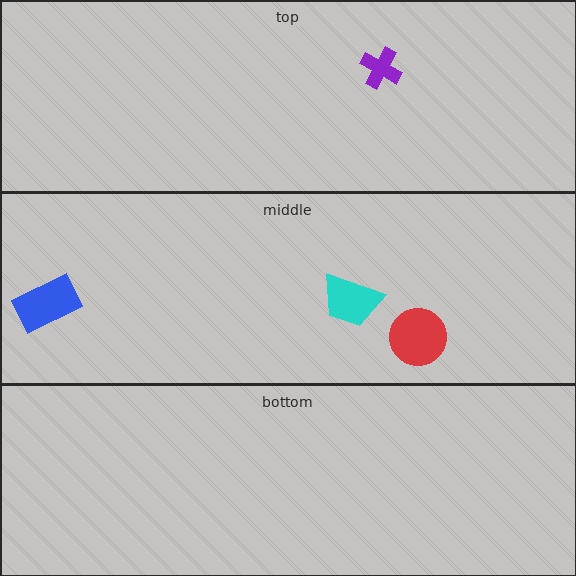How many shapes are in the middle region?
3.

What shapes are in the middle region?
The blue rectangle, the cyan trapezoid, the red circle.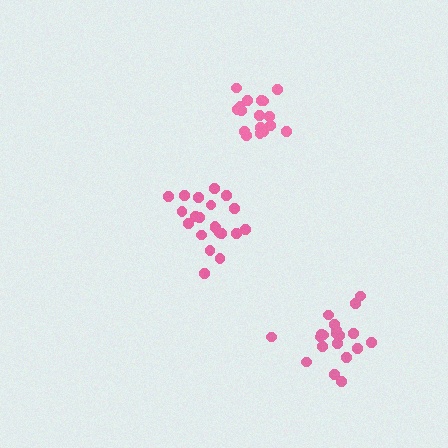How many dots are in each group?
Group 1: 17 dots, Group 2: 21 dots, Group 3: 20 dots (58 total).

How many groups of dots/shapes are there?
There are 3 groups.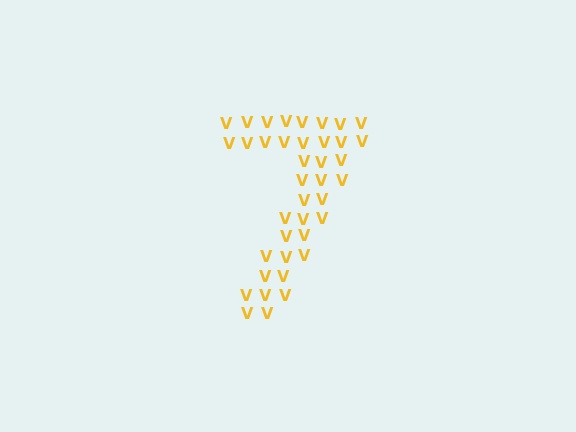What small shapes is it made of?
It is made of small letter V's.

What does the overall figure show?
The overall figure shows the digit 7.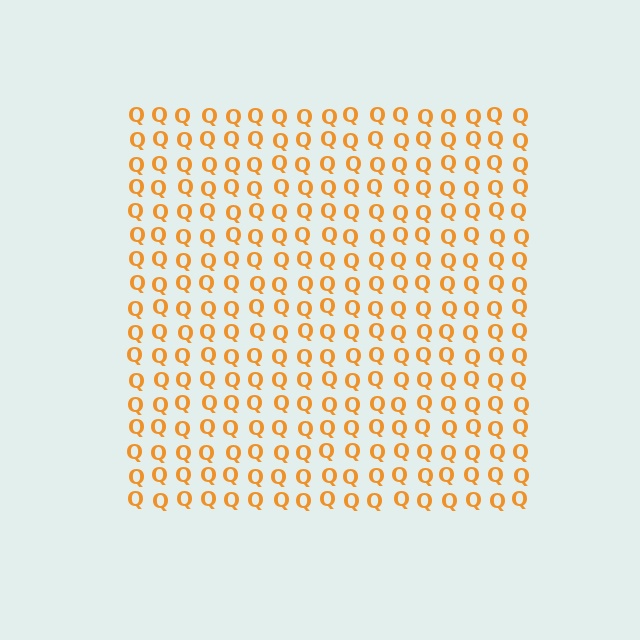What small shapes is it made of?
It is made of small letter Q's.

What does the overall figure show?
The overall figure shows a square.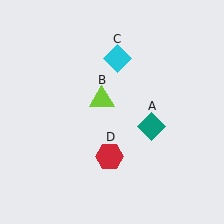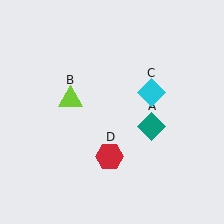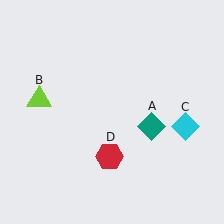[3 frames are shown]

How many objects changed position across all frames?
2 objects changed position: lime triangle (object B), cyan diamond (object C).